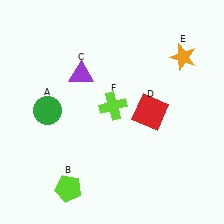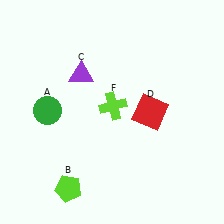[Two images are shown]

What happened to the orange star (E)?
The orange star (E) was removed in Image 2. It was in the top-right area of Image 1.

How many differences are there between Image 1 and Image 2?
There is 1 difference between the two images.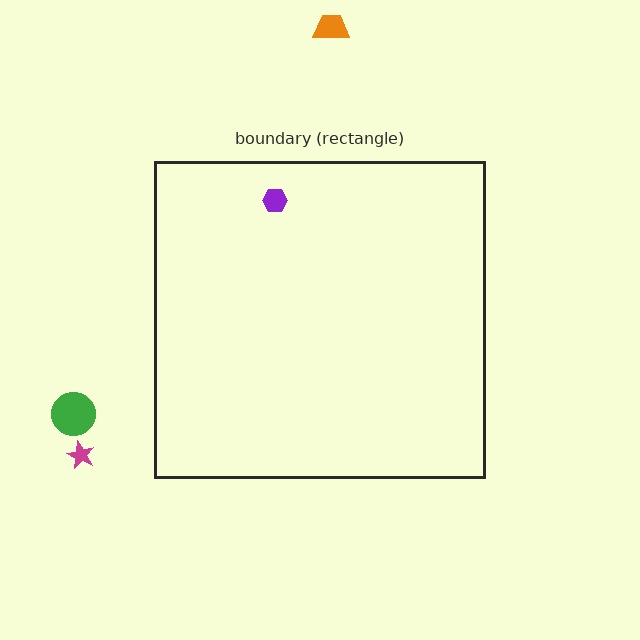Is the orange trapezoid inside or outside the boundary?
Outside.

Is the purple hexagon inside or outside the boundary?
Inside.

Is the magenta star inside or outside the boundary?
Outside.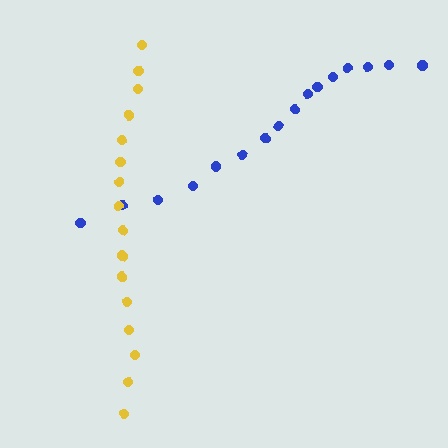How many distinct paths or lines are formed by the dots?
There are 2 distinct paths.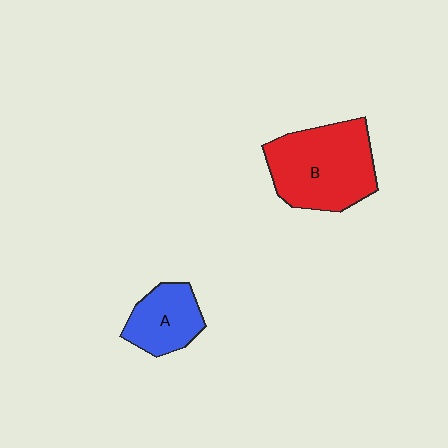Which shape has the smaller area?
Shape A (blue).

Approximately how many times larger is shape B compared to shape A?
Approximately 1.9 times.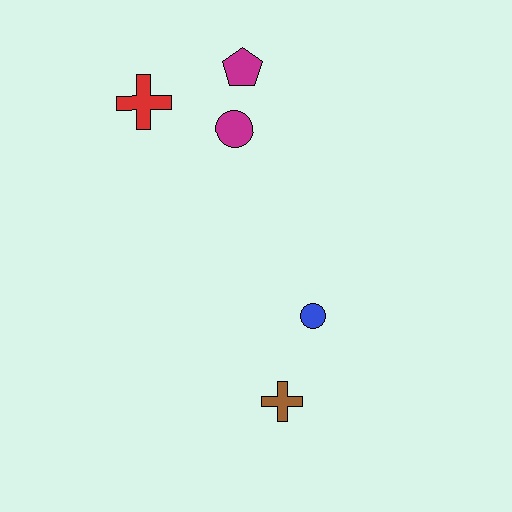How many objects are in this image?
There are 5 objects.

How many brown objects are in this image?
There is 1 brown object.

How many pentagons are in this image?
There is 1 pentagon.